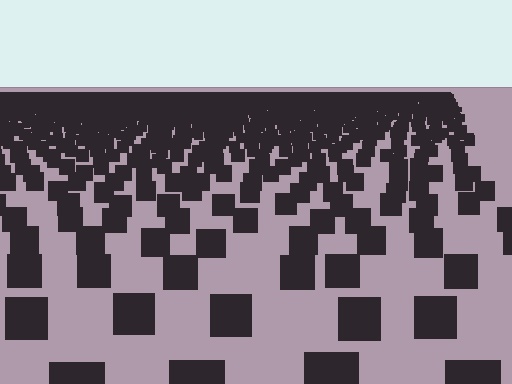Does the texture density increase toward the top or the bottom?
Density increases toward the top.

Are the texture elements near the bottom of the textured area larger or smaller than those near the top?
Larger. Near the bottom, elements are closer to the viewer and appear at a bigger on-screen size.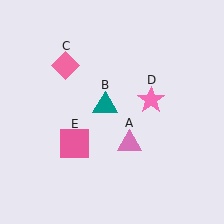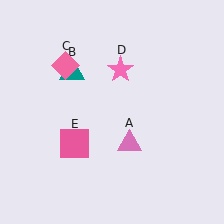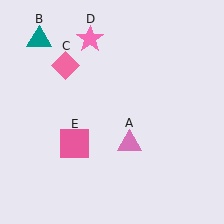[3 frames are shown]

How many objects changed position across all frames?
2 objects changed position: teal triangle (object B), pink star (object D).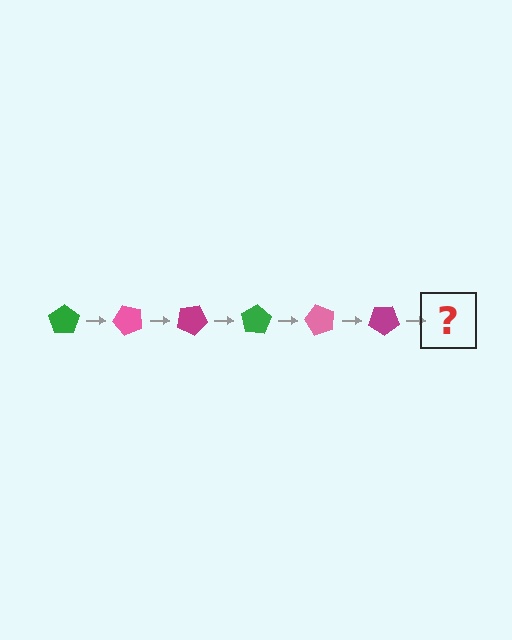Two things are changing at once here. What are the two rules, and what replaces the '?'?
The two rules are that it rotates 50 degrees each step and the color cycles through green, pink, and magenta. The '?' should be a green pentagon, rotated 300 degrees from the start.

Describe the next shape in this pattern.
It should be a green pentagon, rotated 300 degrees from the start.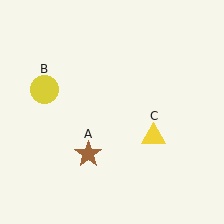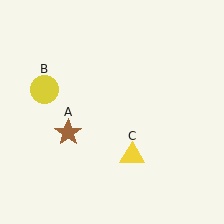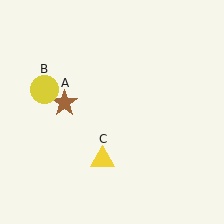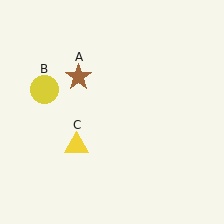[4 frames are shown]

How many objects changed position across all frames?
2 objects changed position: brown star (object A), yellow triangle (object C).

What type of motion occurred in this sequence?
The brown star (object A), yellow triangle (object C) rotated clockwise around the center of the scene.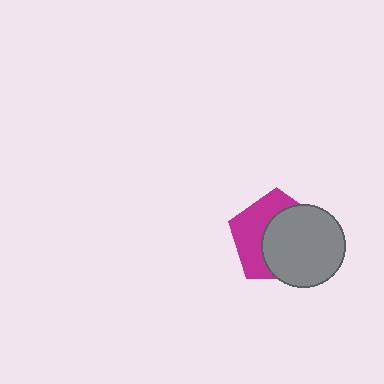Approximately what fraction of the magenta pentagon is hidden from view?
Roughly 57% of the magenta pentagon is hidden behind the gray circle.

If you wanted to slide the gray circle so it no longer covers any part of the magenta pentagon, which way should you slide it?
Slide it toward the lower-right — that is the most direct way to separate the two shapes.